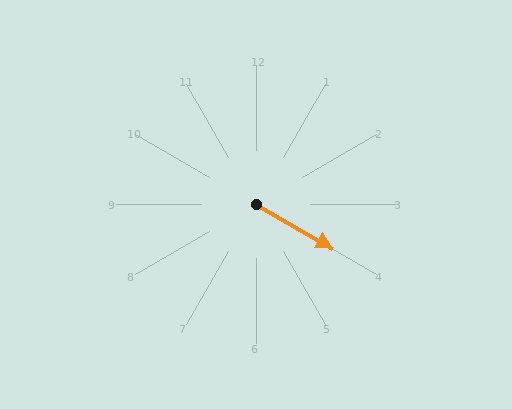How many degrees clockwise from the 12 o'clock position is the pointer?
Approximately 120 degrees.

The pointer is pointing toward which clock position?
Roughly 4 o'clock.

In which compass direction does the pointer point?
Southeast.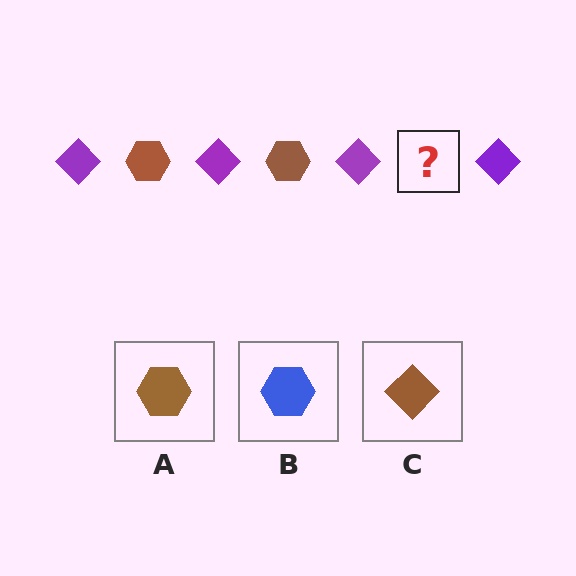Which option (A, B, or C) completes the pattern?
A.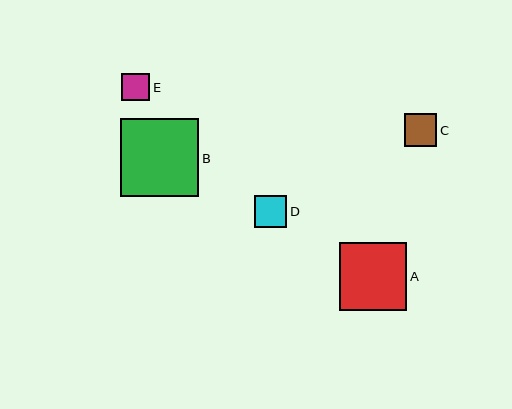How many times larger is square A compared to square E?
Square A is approximately 2.4 times the size of square E.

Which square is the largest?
Square B is the largest with a size of approximately 78 pixels.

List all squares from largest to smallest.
From largest to smallest: B, A, C, D, E.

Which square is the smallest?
Square E is the smallest with a size of approximately 28 pixels.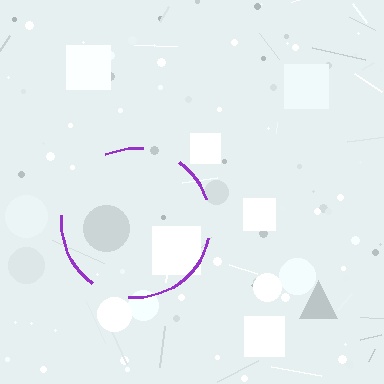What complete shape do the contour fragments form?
The contour fragments form a circle.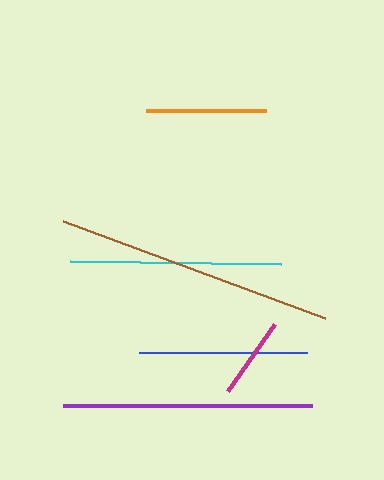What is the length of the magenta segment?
The magenta segment is approximately 82 pixels long.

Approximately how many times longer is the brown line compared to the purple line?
The brown line is approximately 1.1 times the length of the purple line.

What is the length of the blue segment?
The blue segment is approximately 167 pixels long.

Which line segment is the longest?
The brown line is the longest at approximately 279 pixels.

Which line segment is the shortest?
The magenta line is the shortest at approximately 82 pixels.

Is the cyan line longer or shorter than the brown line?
The brown line is longer than the cyan line.